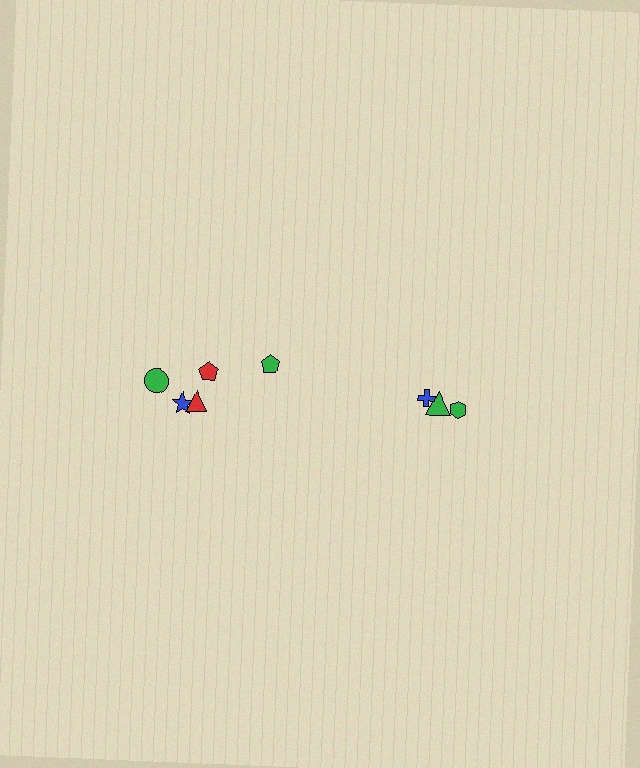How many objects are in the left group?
There are 5 objects.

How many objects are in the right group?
There are 3 objects.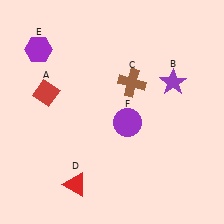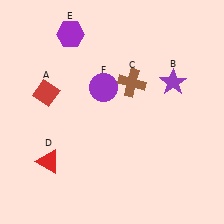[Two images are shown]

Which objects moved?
The objects that moved are: the red triangle (D), the purple hexagon (E), the purple circle (F).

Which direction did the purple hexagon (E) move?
The purple hexagon (E) moved right.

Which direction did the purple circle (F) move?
The purple circle (F) moved up.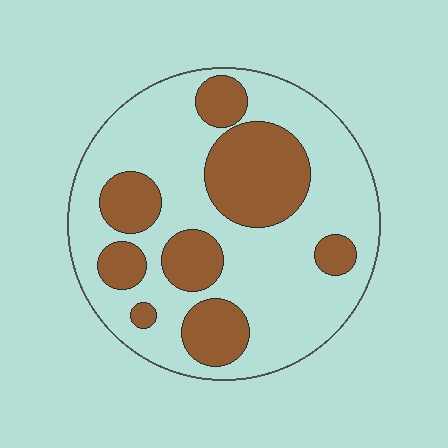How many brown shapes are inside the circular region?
8.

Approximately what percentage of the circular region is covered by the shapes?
Approximately 30%.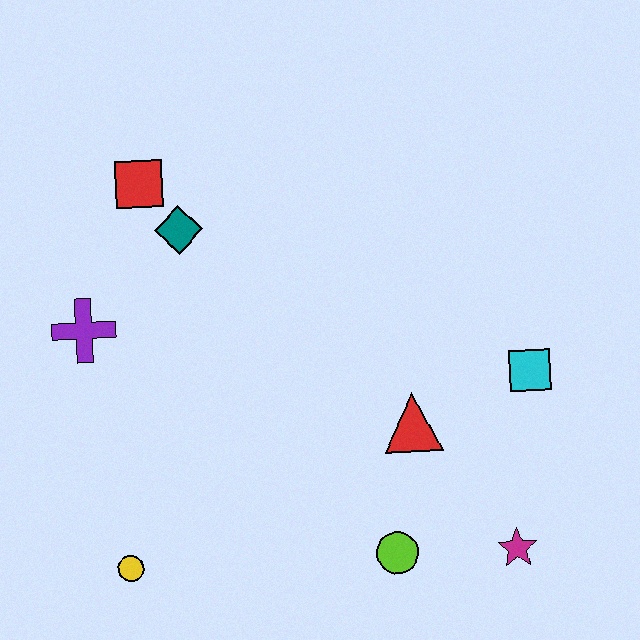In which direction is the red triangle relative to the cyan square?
The red triangle is to the left of the cyan square.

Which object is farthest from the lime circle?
The red square is farthest from the lime circle.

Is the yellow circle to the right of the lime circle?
No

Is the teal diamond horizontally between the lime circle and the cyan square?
No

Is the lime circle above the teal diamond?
No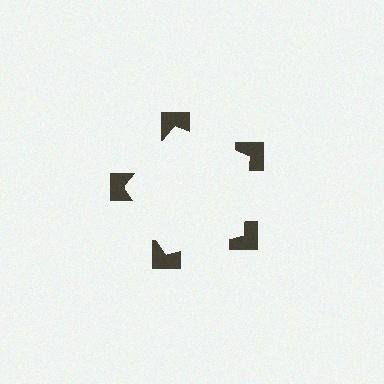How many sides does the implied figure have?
5 sides.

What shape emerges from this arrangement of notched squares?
An illusory pentagon — its edges are inferred from the aligned wedge cuts in the notched squares, not physically drawn.